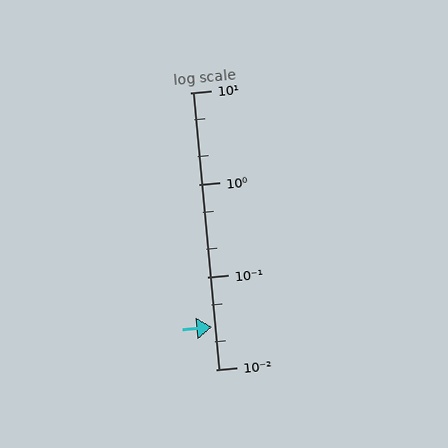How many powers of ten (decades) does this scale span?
The scale spans 3 decades, from 0.01 to 10.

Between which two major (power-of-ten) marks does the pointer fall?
The pointer is between 0.01 and 0.1.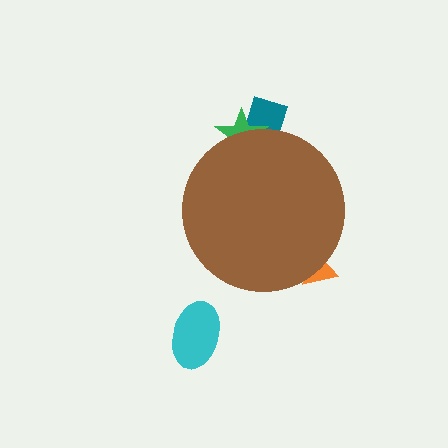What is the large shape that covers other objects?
A brown circle.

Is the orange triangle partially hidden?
Yes, the orange triangle is partially hidden behind the brown circle.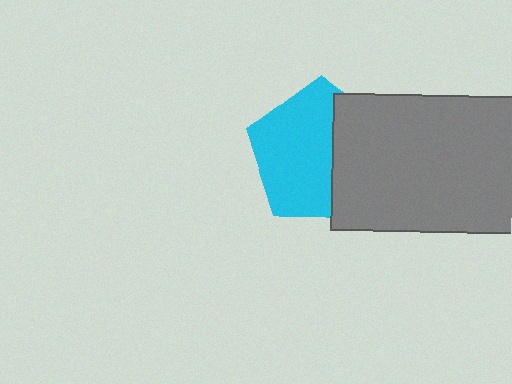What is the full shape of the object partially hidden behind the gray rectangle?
The partially hidden object is a cyan pentagon.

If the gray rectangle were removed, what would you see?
You would see the complete cyan pentagon.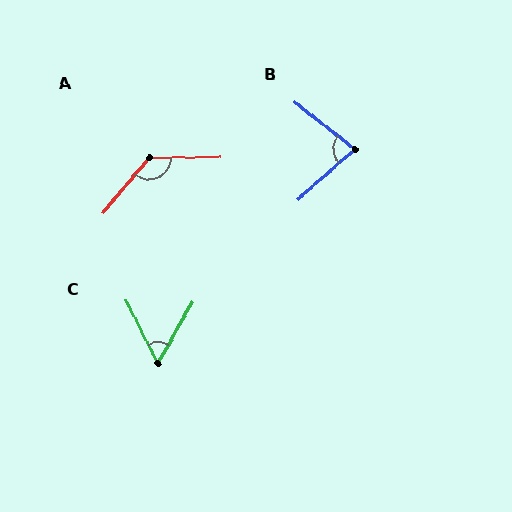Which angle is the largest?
A, at approximately 131 degrees.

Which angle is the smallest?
C, at approximately 56 degrees.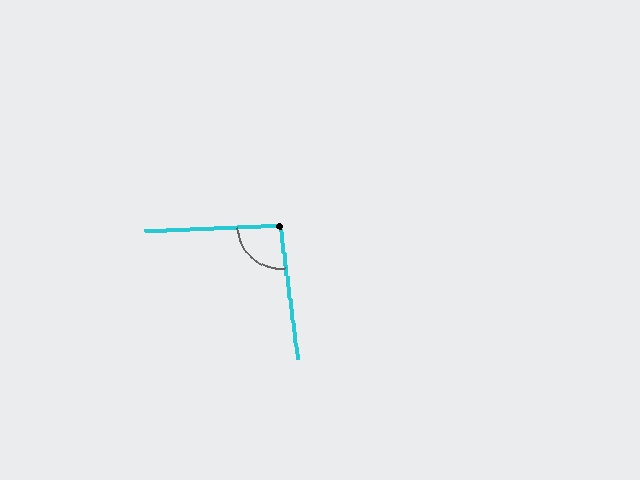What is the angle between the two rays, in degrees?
Approximately 95 degrees.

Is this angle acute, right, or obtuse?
It is approximately a right angle.